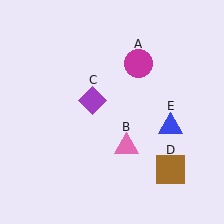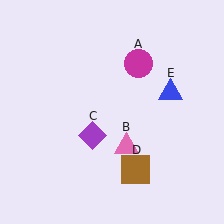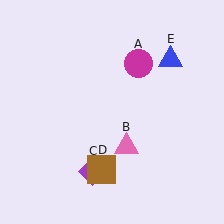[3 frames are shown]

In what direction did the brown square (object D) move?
The brown square (object D) moved left.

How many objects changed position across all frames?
3 objects changed position: purple diamond (object C), brown square (object D), blue triangle (object E).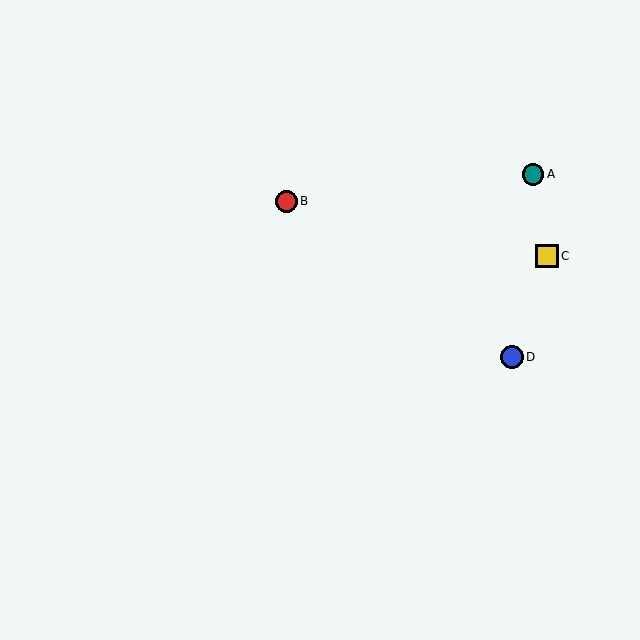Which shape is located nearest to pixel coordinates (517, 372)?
The blue circle (labeled D) at (512, 357) is nearest to that location.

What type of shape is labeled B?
Shape B is a red circle.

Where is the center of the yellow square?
The center of the yellow square is at (547, 256).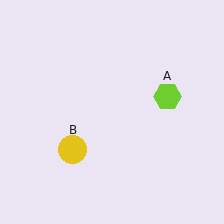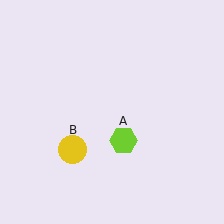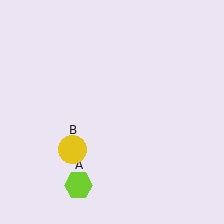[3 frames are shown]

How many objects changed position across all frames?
1 object changed position: lime hexagon (object A).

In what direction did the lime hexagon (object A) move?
The lime hexagon (object A) moved down and to the left.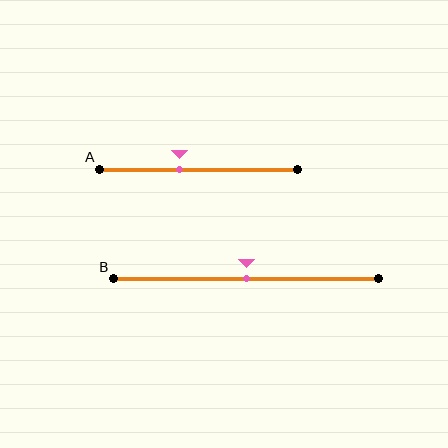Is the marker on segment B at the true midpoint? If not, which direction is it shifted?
Yes, the marker on segment B is at the true midpoint.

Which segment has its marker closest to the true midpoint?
Segment B has its marker closest to the true midpoint.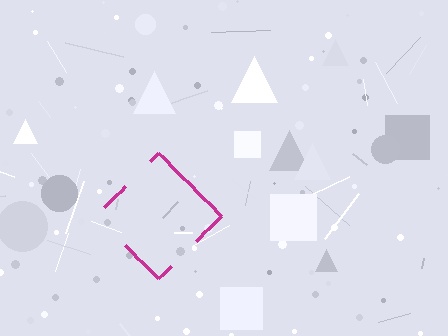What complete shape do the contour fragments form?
The contour fragments form a diamond.